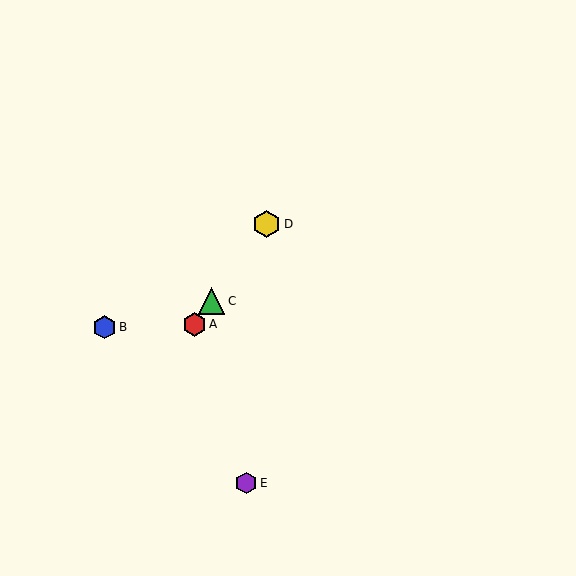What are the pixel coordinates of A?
Object A is at (194, 324).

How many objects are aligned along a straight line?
3 objects (A, C, D) are aligned along a straight line.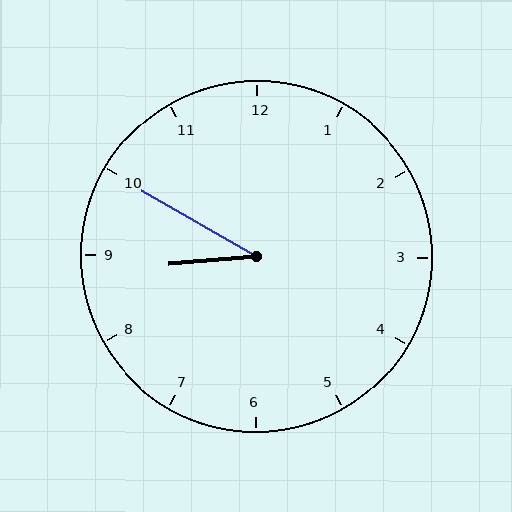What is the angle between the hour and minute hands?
Approximately 35 degrees.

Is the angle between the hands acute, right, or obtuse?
It is acute.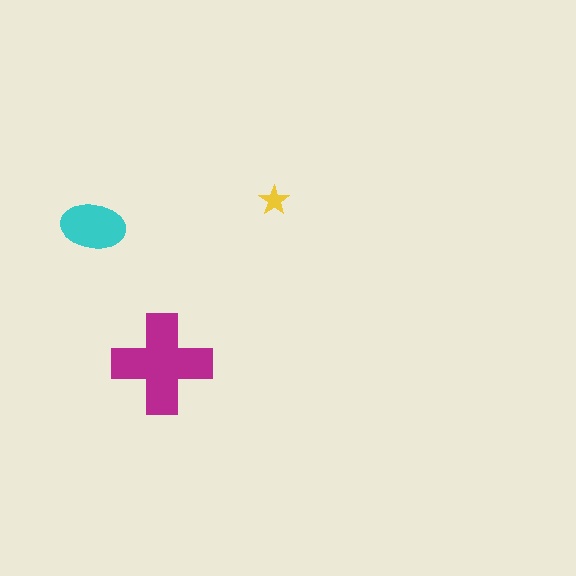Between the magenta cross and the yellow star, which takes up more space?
The magenta cross.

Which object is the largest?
The magenta cross.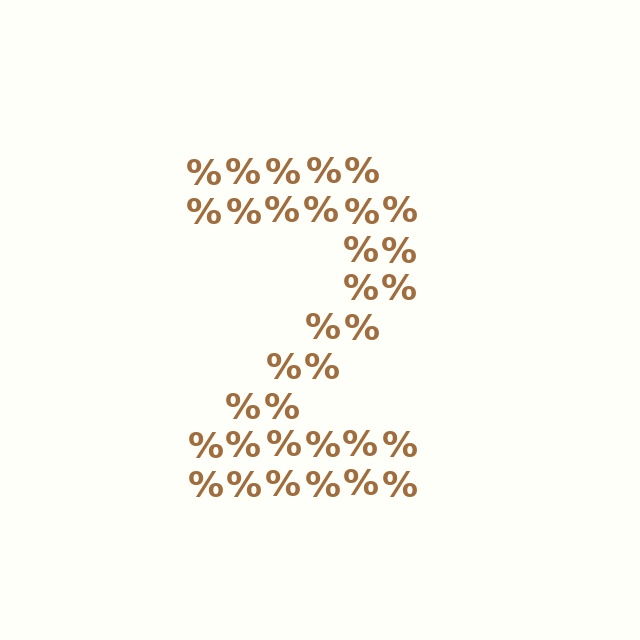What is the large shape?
The large shape is the digit 2.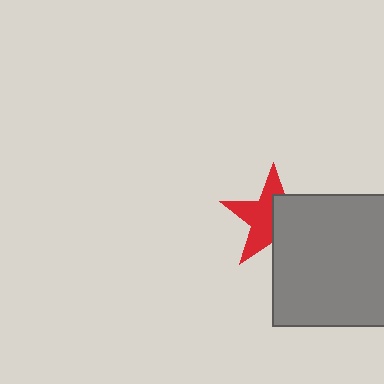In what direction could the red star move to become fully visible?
The red star could move left. That would shift it out from behind the gray rectangle entirely.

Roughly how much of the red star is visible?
About half of it is visible (roughly 53%).